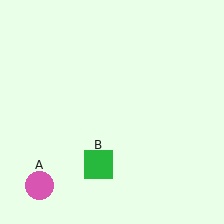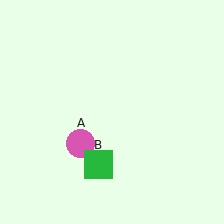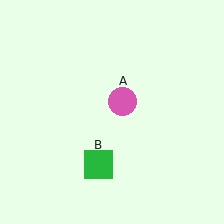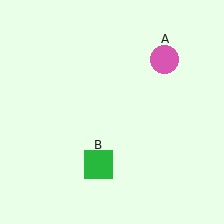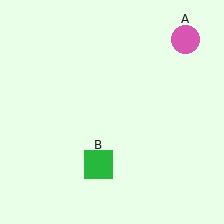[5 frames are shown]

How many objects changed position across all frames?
1 object changed position: pink circle (object A).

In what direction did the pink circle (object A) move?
The pink circle (object A) moved up and to the right.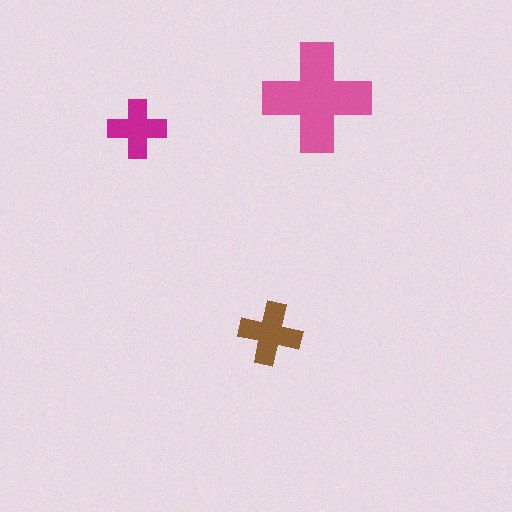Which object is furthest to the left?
The magenta cross is leftmost.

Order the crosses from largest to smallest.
the pink one, the brown one, the magenta one.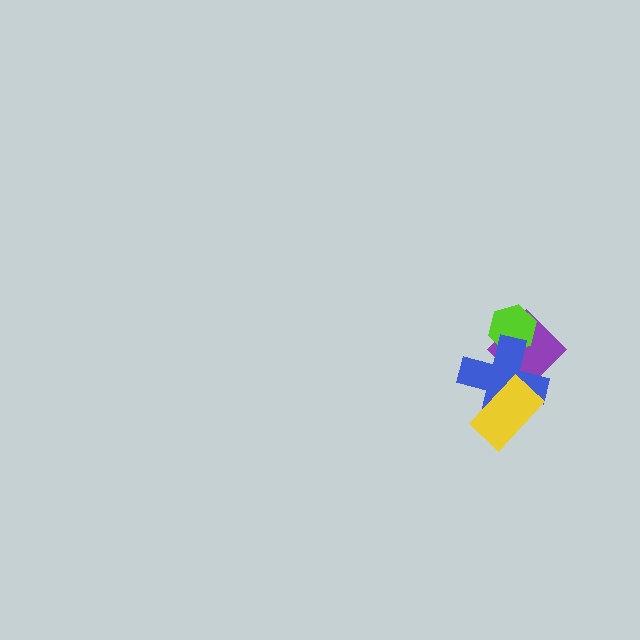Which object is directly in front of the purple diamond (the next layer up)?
The lime hexagon is directly in front of the purple diamond.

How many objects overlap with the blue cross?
3 objects overlap with the blue cross.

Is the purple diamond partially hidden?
Yes, it is partially covered by another shape.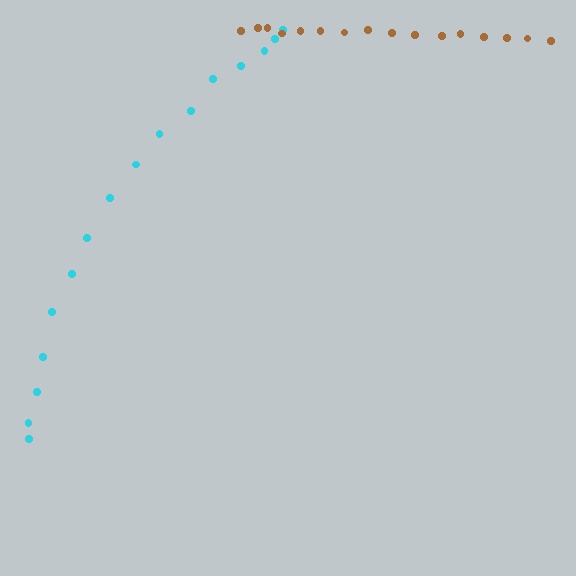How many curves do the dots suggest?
There are 2 distinct paths.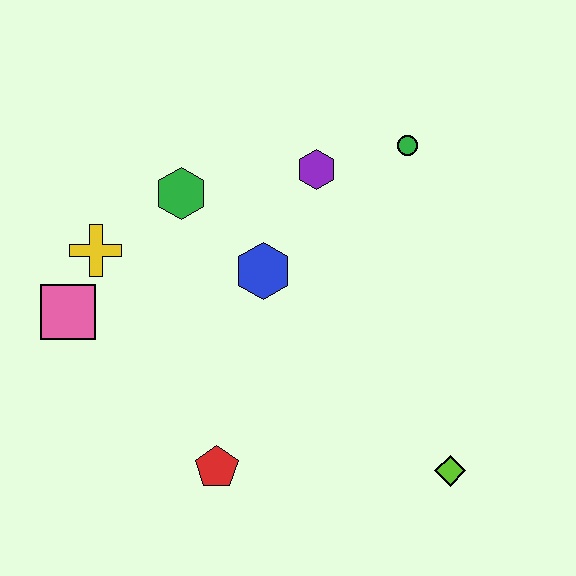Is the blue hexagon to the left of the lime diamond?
Yes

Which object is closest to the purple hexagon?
The green circle is closest to the purple hexagon.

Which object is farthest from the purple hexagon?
The lime diamond is farthest from the purple hexagon.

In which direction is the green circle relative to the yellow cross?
The green circle is to the right of the yellow cross.